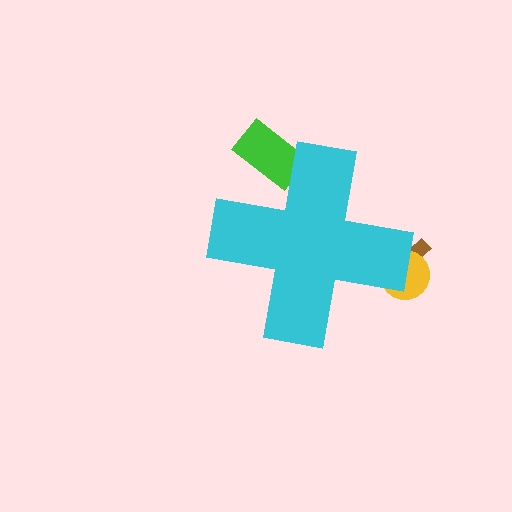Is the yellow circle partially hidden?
Yes, the yellow circle is partially hidden behind the cyan cross.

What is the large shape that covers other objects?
A cyan cross.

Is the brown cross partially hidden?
Yes, the brown cross is partially hidden behind the cyan cross.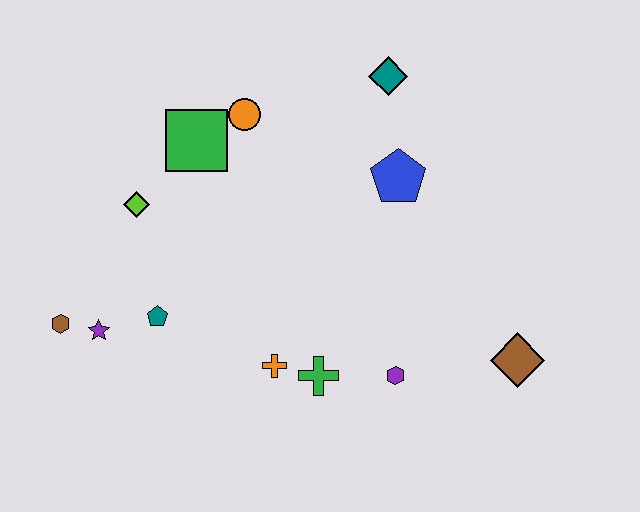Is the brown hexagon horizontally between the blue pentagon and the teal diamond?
No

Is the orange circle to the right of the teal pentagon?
Yes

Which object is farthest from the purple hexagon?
The brown hexagon is farthest from the purple hexagon.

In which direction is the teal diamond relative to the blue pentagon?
The teal diamond is above the blue pentagon.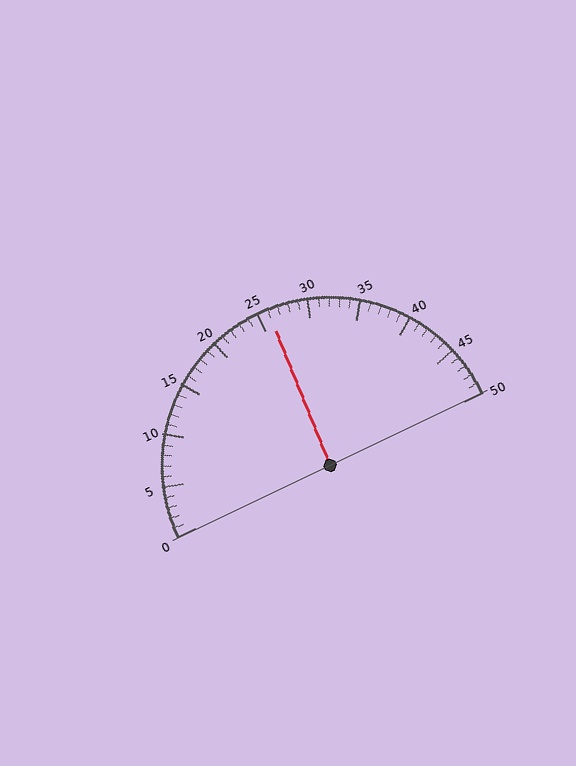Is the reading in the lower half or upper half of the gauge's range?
The reading is in the upper half of the range (0 to 50).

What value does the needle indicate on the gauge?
The needle indicates approximately 26.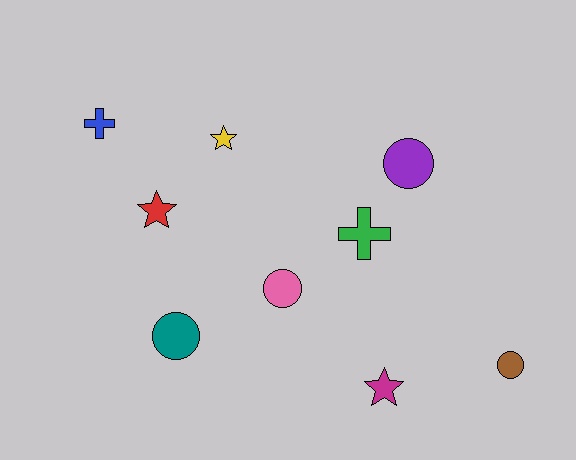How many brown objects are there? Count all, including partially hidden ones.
There is 1 brown object.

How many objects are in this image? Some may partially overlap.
There are 9 objects.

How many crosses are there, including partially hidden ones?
There are 2 crosses.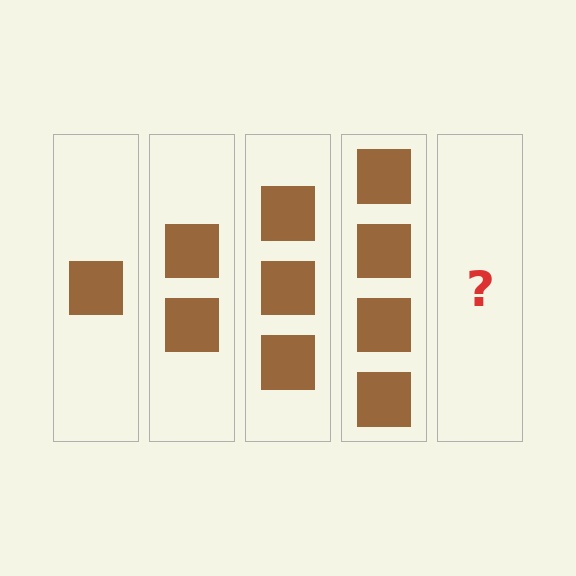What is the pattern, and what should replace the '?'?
The pattern is that each step adds one more square. The '?' should be 5 squares.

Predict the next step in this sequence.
The next step is 5 squares.